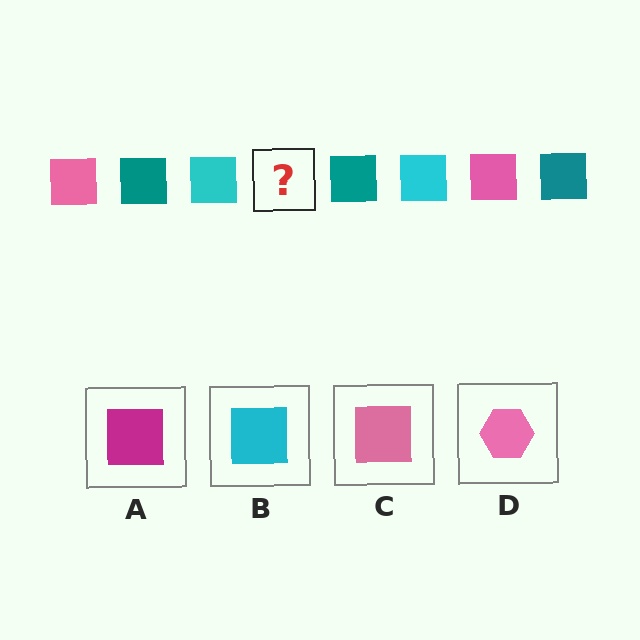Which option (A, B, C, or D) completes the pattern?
C.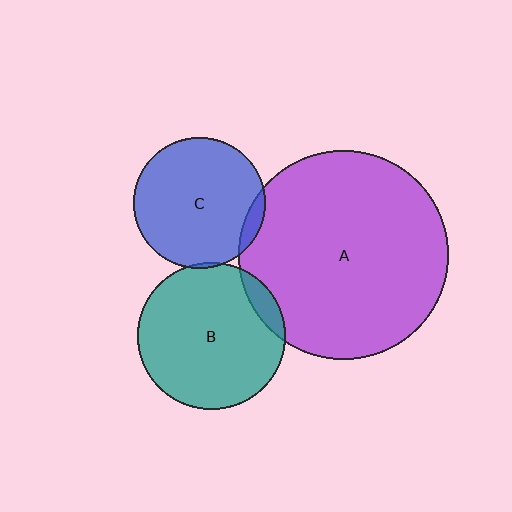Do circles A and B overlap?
Yes.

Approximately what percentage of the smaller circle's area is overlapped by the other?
Approximately 10%.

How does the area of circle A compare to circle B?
Approximately 2.0 times.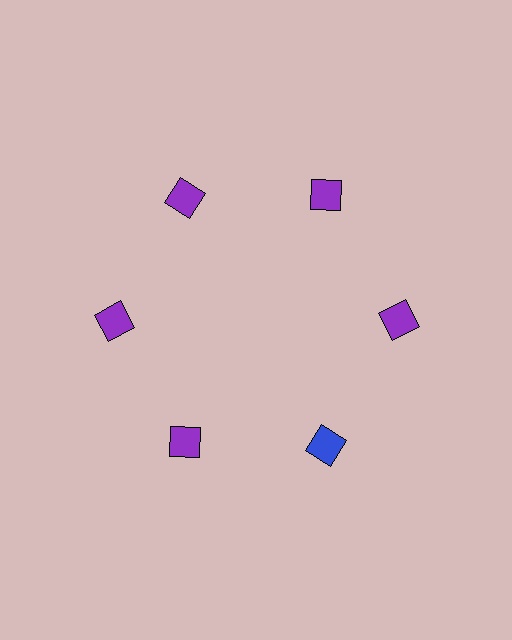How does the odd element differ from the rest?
It has a different color: blue instead of purple.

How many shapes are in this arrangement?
There are 6 shapes arranged in a ring pattern.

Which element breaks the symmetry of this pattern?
The blue diamond at roughly the 5 o'clock position breaks the symmetry. All other shapes are purple diamonds.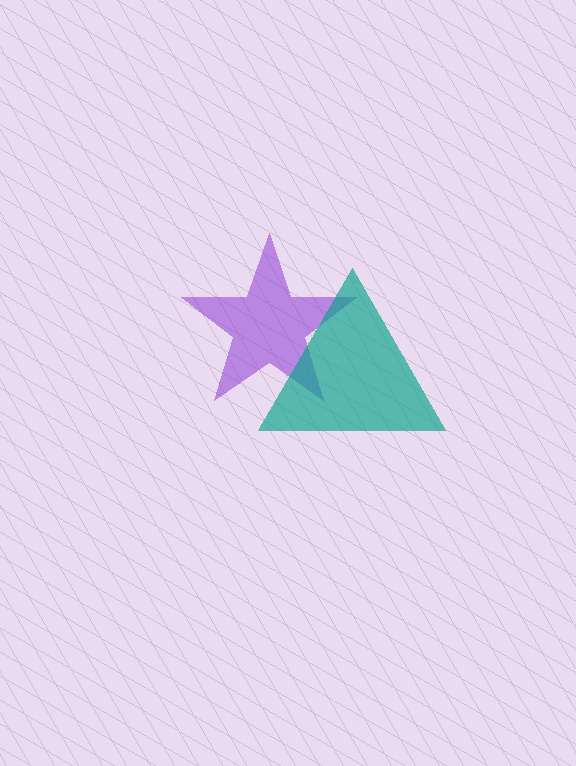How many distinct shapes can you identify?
There are 2 distinct shapes: a purple star, a teal triangle.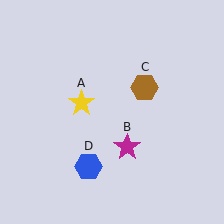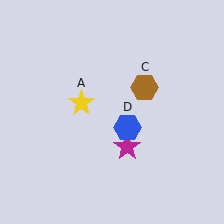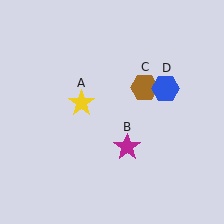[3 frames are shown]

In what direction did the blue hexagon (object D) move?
The blue hexagon (object D) moved up and to the right.